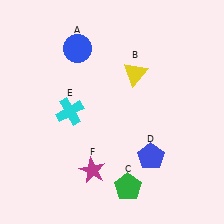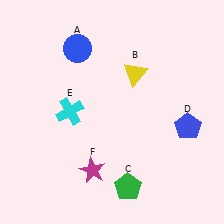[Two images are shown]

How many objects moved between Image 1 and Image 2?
1 object moved between the two images.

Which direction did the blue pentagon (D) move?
The blue pentagon (D) moved right.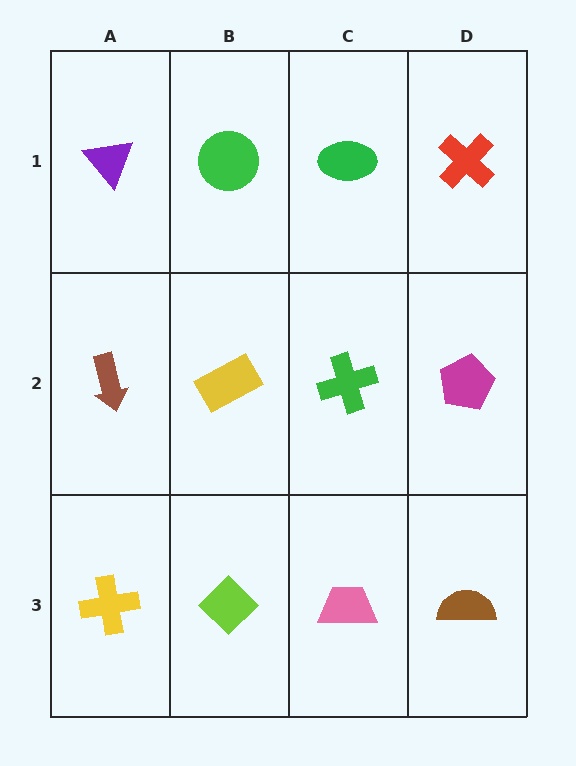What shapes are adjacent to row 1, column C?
A green cross (row 2, column C), a green circle (row 1, column B), a red cross (row 1, column D).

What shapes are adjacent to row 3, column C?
A green cross (row 2, column C), a lime diamond (row 3, column B), a brown semicircle (row 3, column D).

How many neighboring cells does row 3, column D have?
2.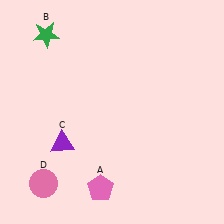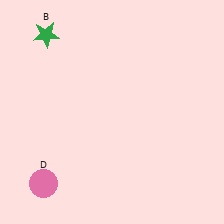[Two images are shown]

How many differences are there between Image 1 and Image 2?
There are 2 differences between the two images.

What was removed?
The pink pentagon (A), the purple triangle (C) were removed in Image 2.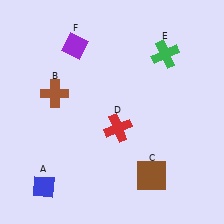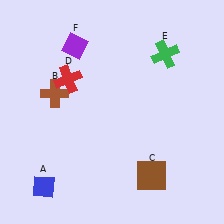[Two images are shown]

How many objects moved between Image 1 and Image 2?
1 object moved between the two images.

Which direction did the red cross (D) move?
The red cross (D) moved left.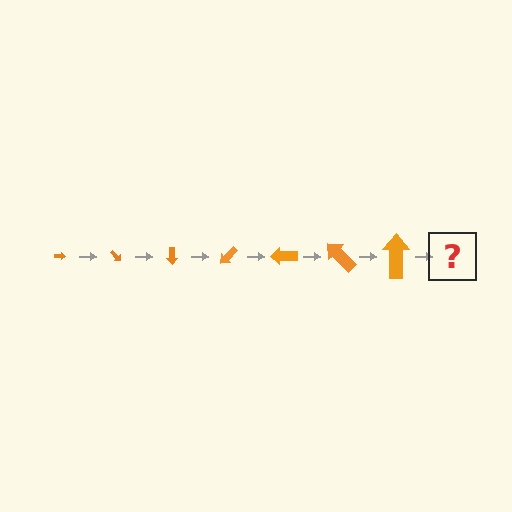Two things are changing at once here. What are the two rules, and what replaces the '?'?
The two rules are that the arrow grows larger each step and it rotates 45 degrees each step. The '?' should be an arrow, larger than the previous one and rotated 315 degrees from the start.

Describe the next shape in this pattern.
It should be an arrow, larger than the previous one and rotated 315 degrees from the start.